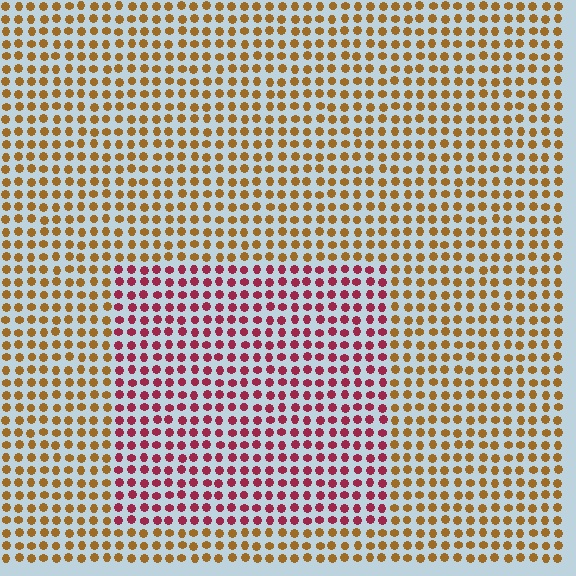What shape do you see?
I see a rectangle.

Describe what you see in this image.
The image is filled with small brown elements in a uniform arrangement. A rectangle-shaped region is visible where the elements are tinted to a slightly different hue, forming a subtle color boundary.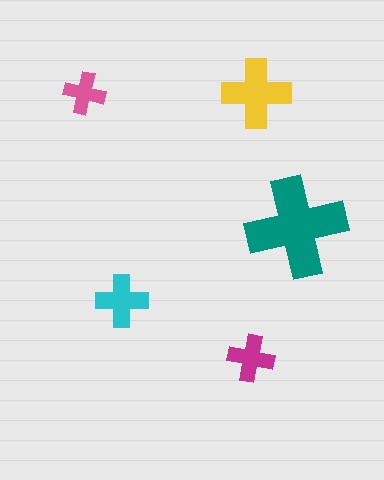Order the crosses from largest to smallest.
the teal one, the yellow one, the cyan one, the magenta one, the pink one.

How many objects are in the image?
There are 5 objects in the image.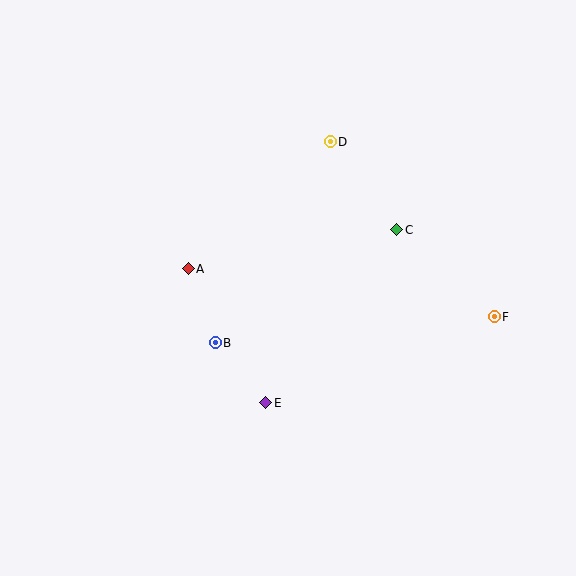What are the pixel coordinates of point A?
Point A is at (188, 269).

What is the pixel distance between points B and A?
The distance between B and A is 78 pixels.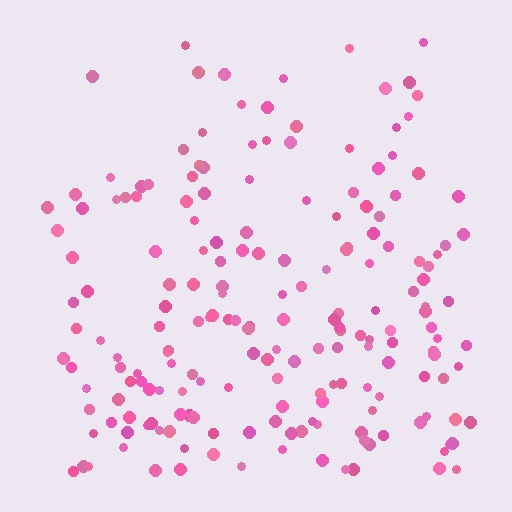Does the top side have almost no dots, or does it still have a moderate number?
Still a moderate number, just noticeably fewer than the bottom.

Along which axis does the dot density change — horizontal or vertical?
Vertical.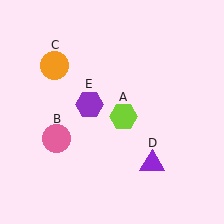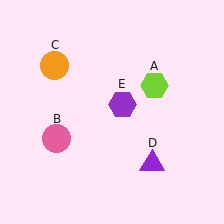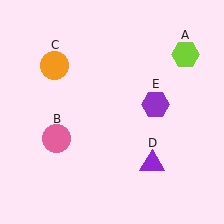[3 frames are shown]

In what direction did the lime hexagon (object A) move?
The lime hexagon (object A) moved up and to the right.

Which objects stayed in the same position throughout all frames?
Pink circle (object B) and orange circle (object C) and purple triangle (object D) remained stationary.